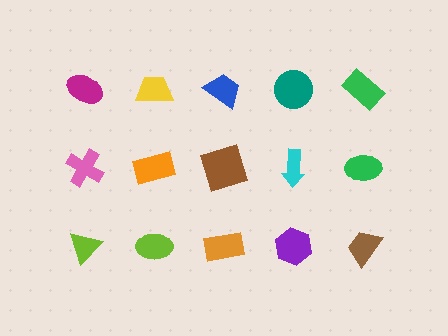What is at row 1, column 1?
A magenta ellipse.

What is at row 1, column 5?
A green rectangle.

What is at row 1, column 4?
A teal circle.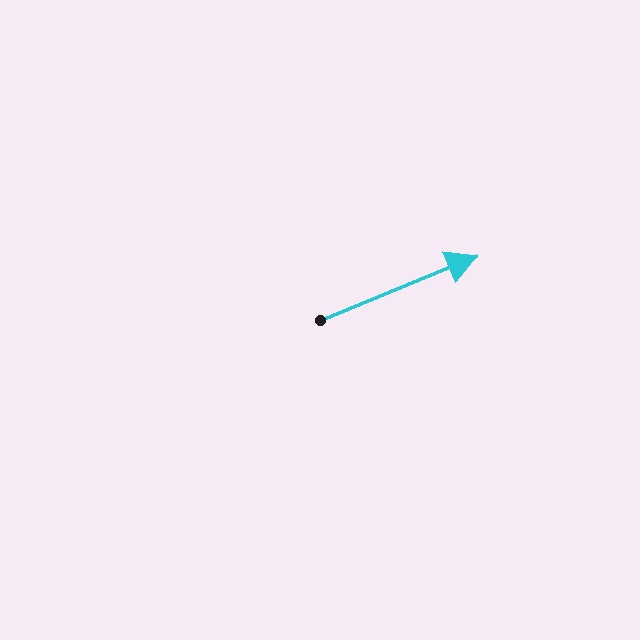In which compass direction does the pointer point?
East.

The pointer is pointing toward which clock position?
Roughly 2 o'clock.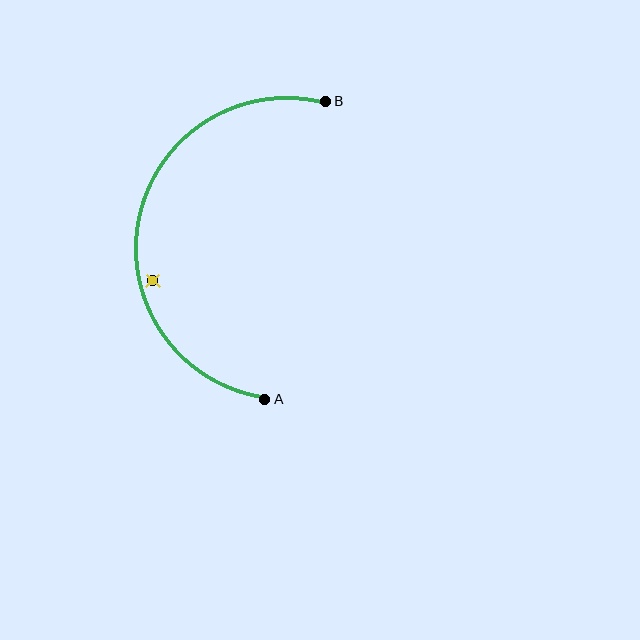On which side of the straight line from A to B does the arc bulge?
The arc bulges to the left of the straight line connecting A and B.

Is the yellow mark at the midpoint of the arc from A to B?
No — the yellow mark does not lie on the arc at all. It sits slightly inside the curve.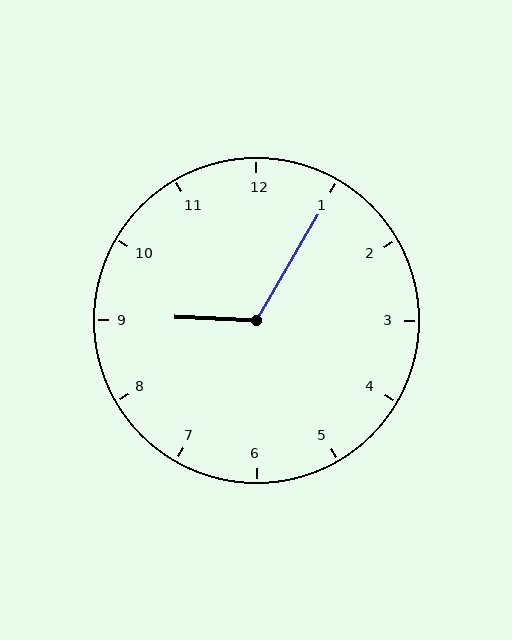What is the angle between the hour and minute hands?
Approximately 118 degrees.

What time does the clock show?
9:05.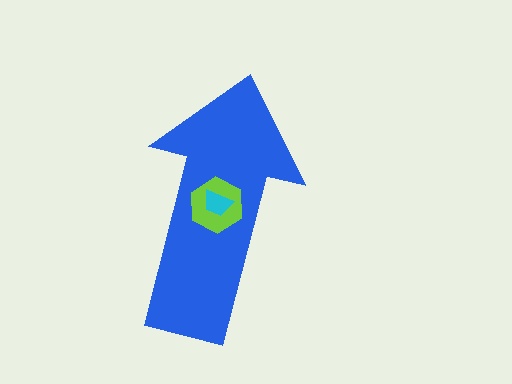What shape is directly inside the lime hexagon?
The cyan trapezoid.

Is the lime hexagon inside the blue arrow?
Yes.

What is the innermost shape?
The cyan trapezoid.